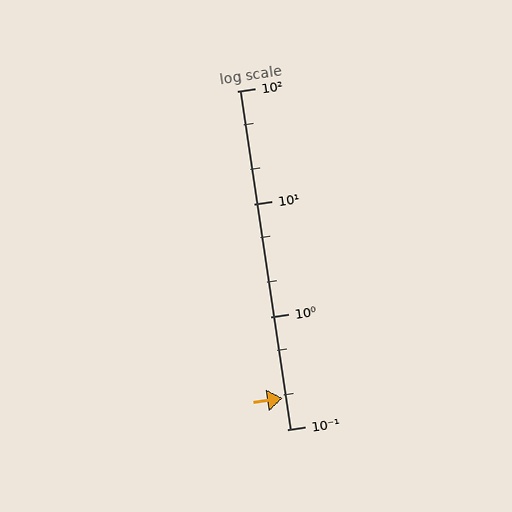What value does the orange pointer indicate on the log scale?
The pointer indicates approximately 0.19.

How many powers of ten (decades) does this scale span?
The scale spans 3 decades, from 0.1 to 100.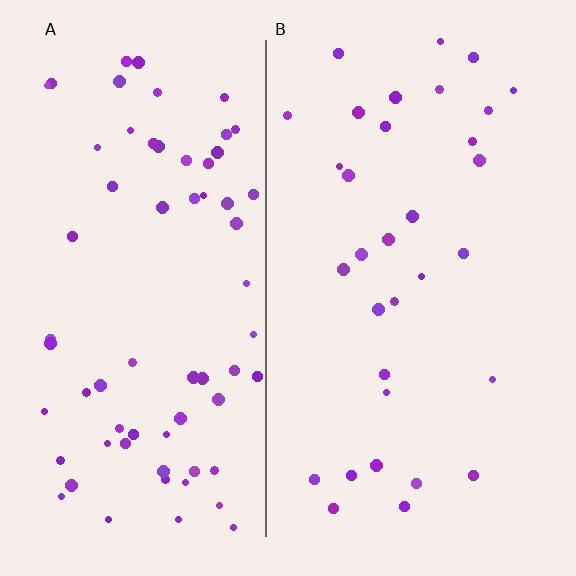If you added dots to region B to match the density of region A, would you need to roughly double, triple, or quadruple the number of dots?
Approximately double.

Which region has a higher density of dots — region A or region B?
A (the left).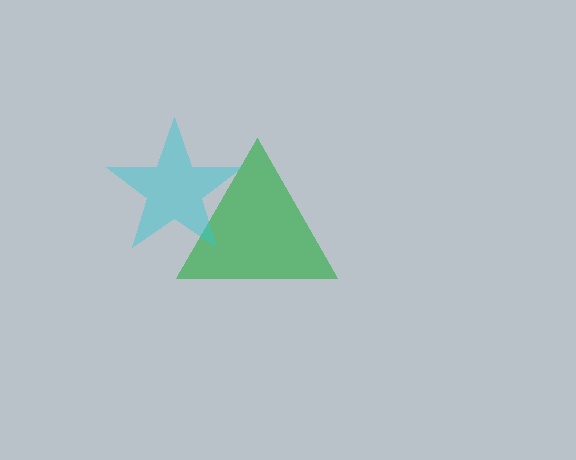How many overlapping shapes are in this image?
There are 2 overlapping shapes in the image.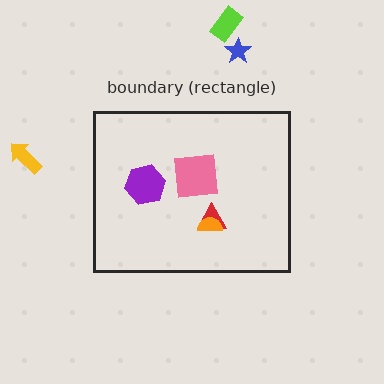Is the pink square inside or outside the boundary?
Inside.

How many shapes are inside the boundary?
4 inside, 3 outside.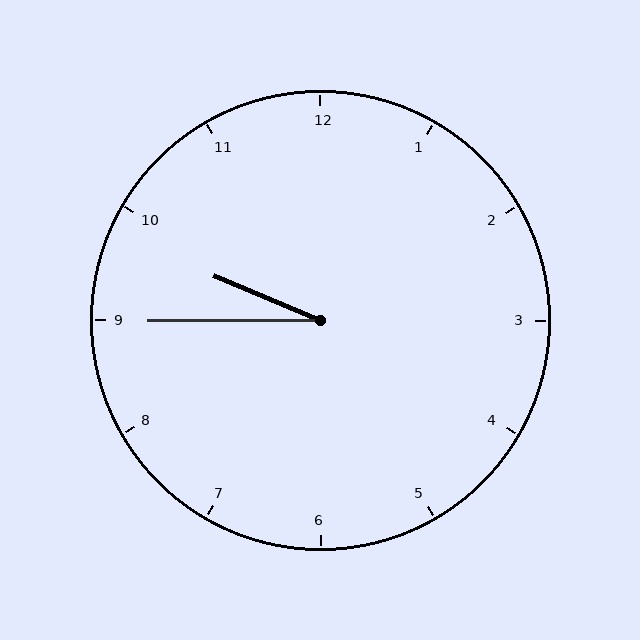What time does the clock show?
9:45.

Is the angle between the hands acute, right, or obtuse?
It is acute.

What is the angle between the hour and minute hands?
Approximately 22 degrees.